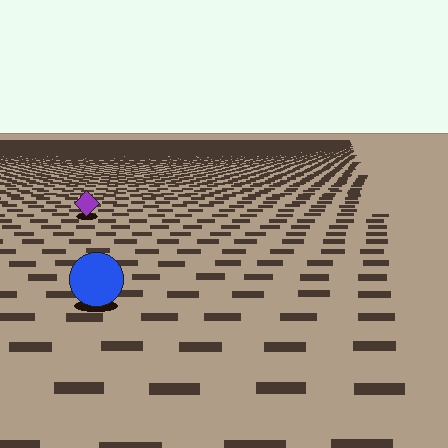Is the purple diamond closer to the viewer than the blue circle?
No. The blue circle is closer — you can tell from the texture gradient: the ground texture is coarser near it.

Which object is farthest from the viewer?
The purple diamond is farthest from the viewer. It appears smaller and the ground texture around it is denser.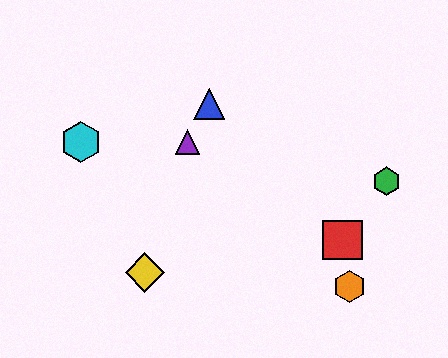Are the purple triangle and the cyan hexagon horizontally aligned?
Yes, both are at y≈142.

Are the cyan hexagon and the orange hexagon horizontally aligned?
No, the cyan hexagon is at y≈142 and the orange hexagon is at y≈286.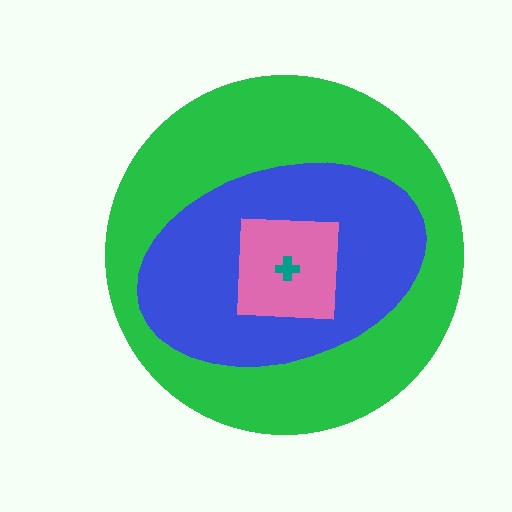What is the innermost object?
The teal cross.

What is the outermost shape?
The green circle.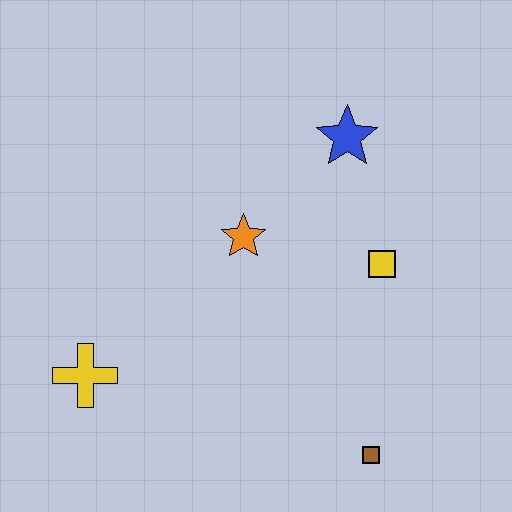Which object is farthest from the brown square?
The blue star is farthest from the brown square.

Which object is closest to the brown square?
The yellow square is closest to the brown square.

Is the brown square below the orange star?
Yes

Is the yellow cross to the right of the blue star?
No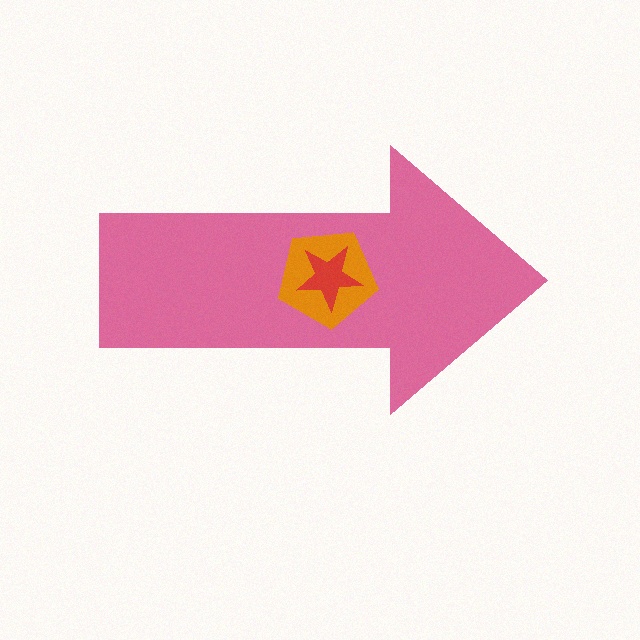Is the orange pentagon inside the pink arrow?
Yes.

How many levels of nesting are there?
3.